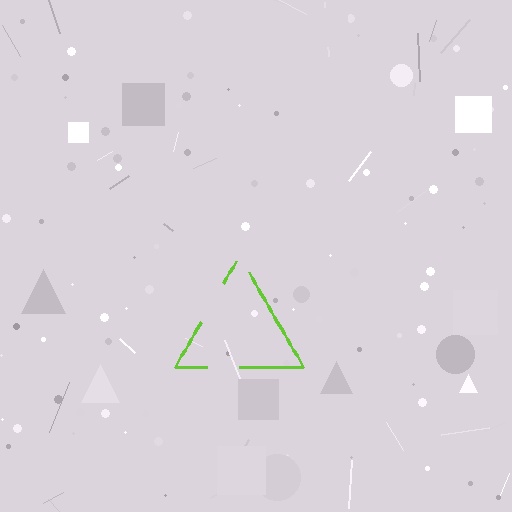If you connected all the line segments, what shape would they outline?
They would outline a triangle.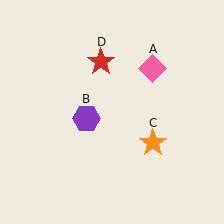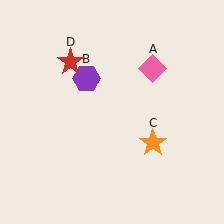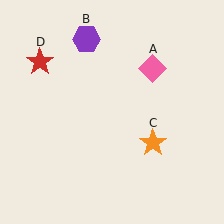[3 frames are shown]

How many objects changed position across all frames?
2 objects changed position: purple hexagon (object B), red star (object D).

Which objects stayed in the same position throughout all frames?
Pink diamond (object A) and orange star (object C) remained stationary.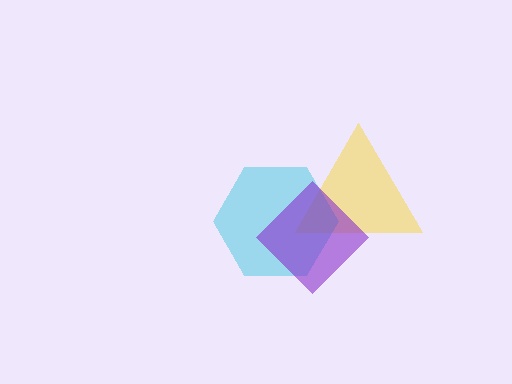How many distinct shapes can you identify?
There are 3 distinct shapes: a yellow triangle, a cyan hexagon, a purple diamond.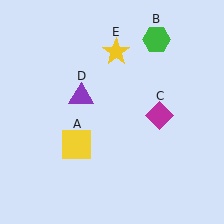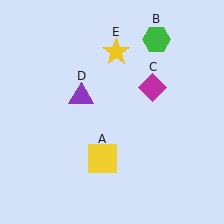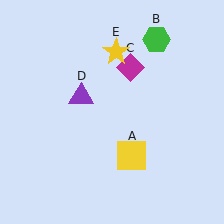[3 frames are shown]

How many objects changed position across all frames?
2 objects changed position: yellow square (object A), magenta diamond (object C).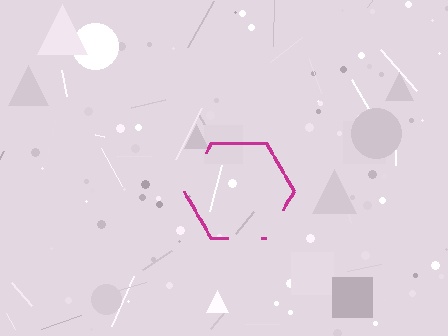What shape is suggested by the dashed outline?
The dashed outline suggests a hexagon.